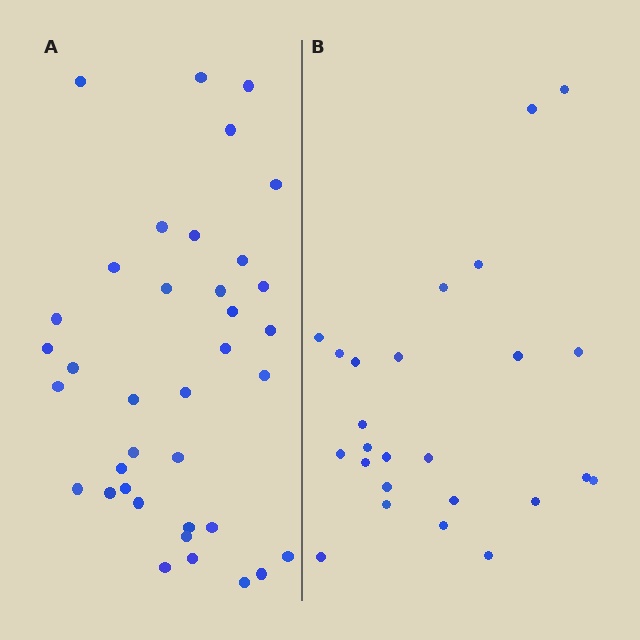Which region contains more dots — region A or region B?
Region A (the left region) has more dots.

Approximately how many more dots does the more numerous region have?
Region A has roughly 12 or so more dots than region B.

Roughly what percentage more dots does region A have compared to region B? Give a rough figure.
About 50% more.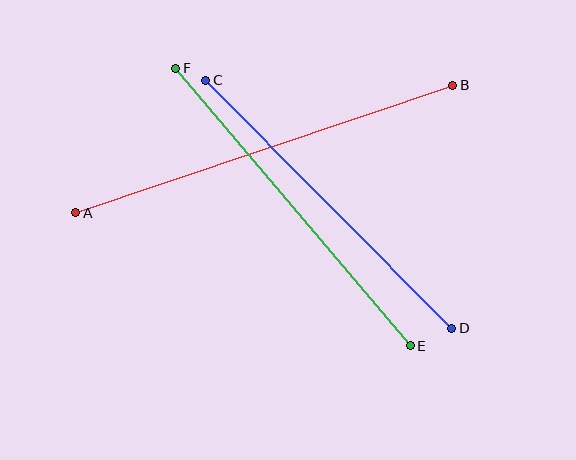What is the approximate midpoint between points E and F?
The midpoint is at approximately (293, 207) pixels.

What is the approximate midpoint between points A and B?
The midpoint is at approximately (264, 149) pixels.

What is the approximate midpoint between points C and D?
The midpoint is at approximately (329, 204) pixels.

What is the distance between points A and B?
The distance is approximately 398 pixels.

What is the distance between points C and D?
The distance is approximately 349 pixels.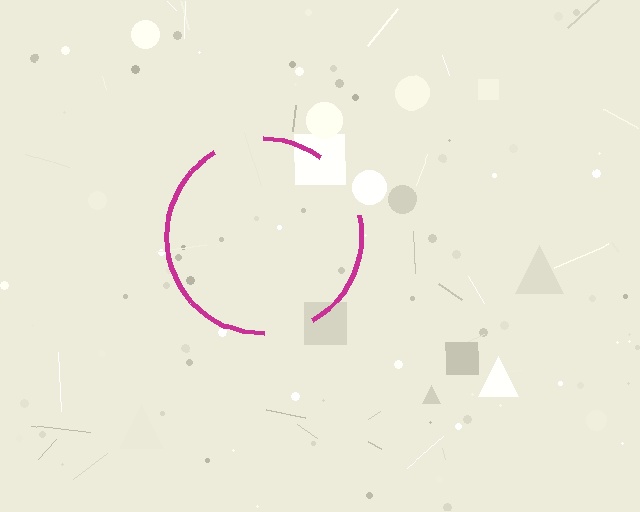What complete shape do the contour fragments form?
The contour fragments form a circle.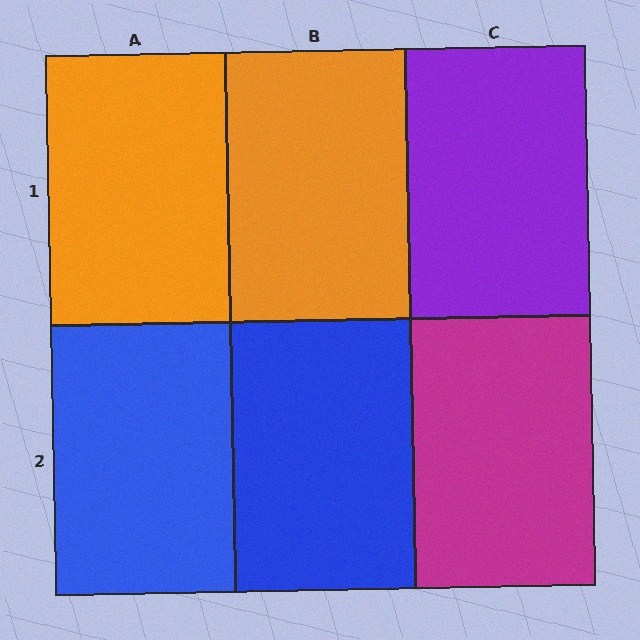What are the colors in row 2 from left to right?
Blue, blue, magenta.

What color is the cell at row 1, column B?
Orange.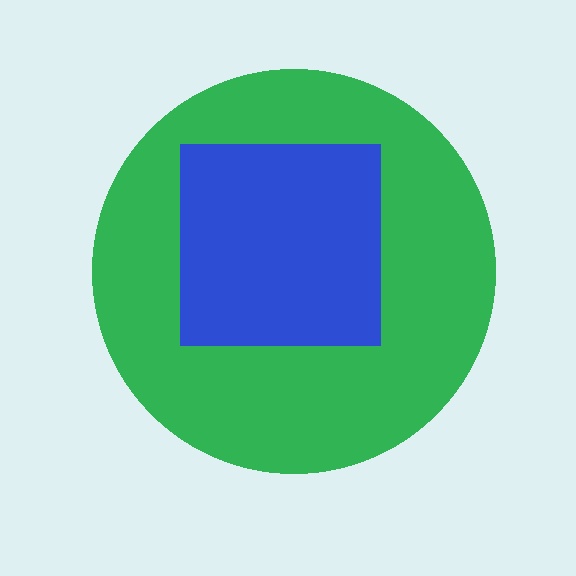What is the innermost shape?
The blue square.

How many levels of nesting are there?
2.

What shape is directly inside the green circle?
The blue square.